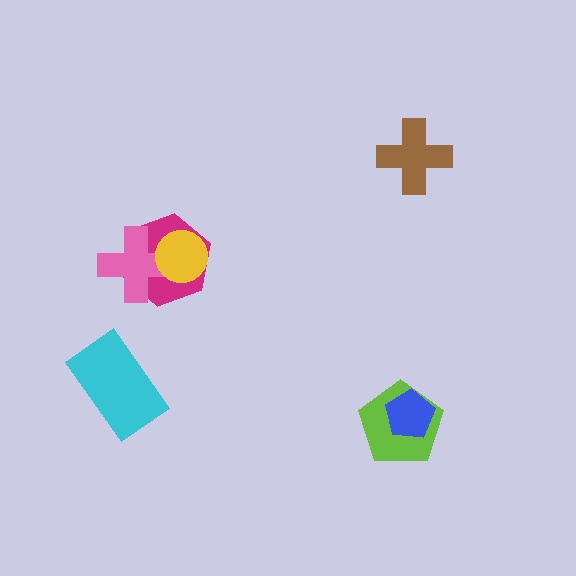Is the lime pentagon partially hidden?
Yes, it is partially covered by another shape.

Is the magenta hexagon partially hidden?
Yes, it is partially covered by another shape.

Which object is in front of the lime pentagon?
The blue pentagon is in front of the lime pentagon.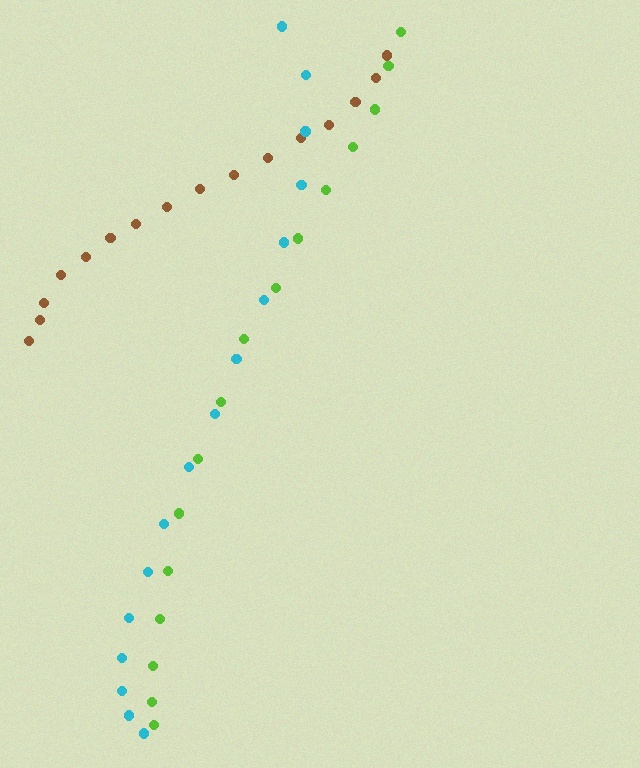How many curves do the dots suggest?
There are 3 distinct paths.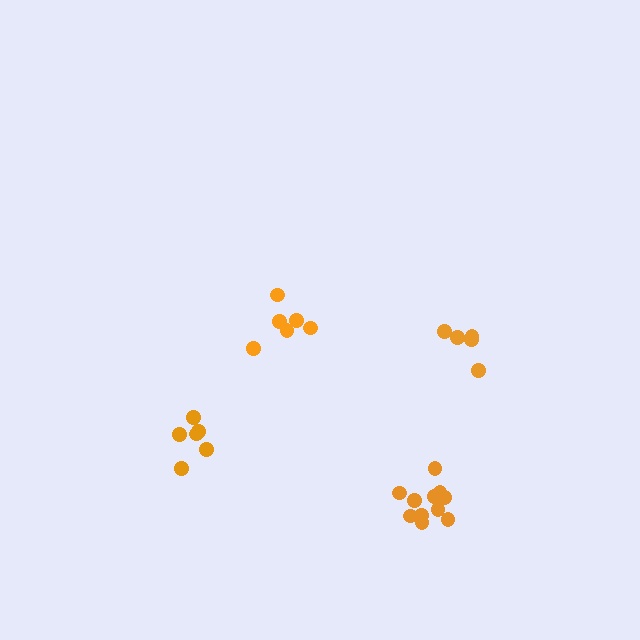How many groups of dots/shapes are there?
There are 4 groups.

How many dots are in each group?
Group 1: 6 dots, Group 2: 11 dots, Group 3: 6 dots, Group 4: 5 dots (28 total).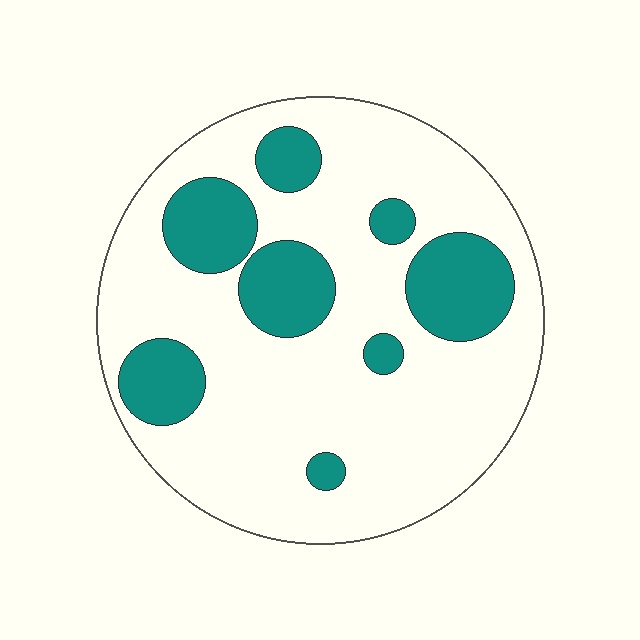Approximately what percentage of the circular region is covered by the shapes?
Approximately 25%.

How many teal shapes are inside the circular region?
8.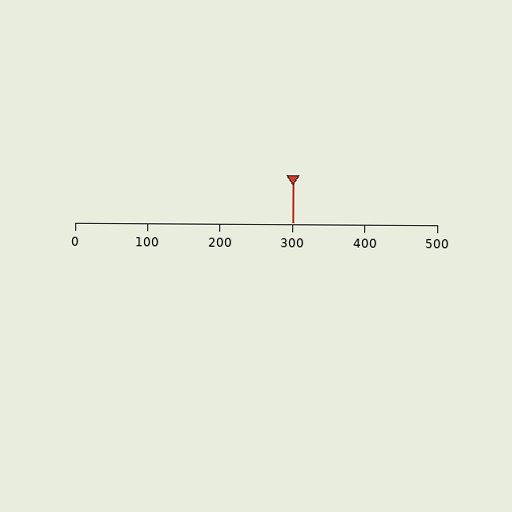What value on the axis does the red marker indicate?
The marker indicates approximately 300.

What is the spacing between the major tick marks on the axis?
The major ticks are spaced 100 apart.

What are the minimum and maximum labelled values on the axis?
The axis runs from 0 to 500.